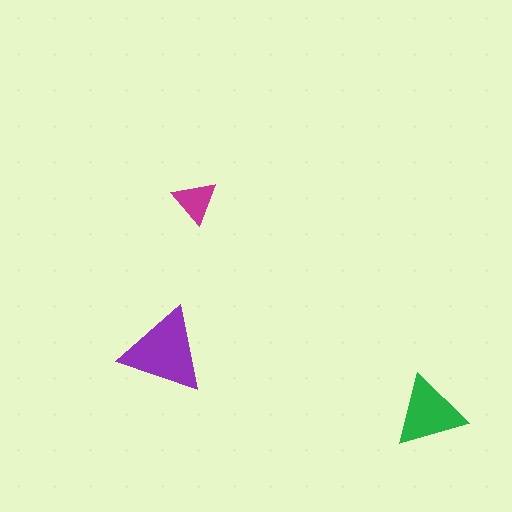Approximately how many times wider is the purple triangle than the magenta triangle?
About 2 times wider.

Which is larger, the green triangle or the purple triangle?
The purple one.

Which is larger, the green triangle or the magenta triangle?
The green one.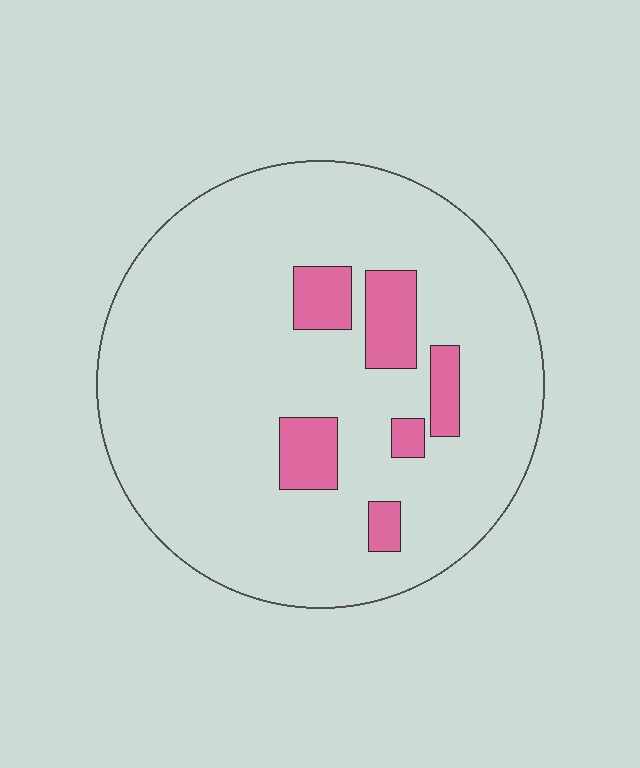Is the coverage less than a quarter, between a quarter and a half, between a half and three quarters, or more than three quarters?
Less than a quarter.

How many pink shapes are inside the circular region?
6.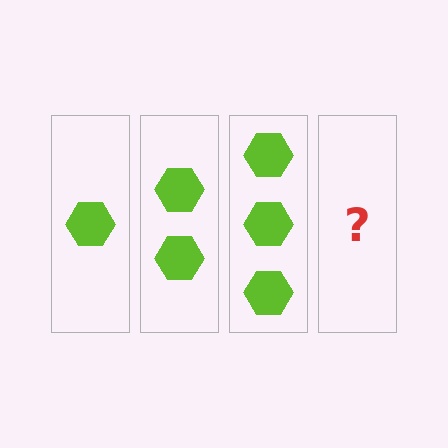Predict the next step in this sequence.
The next step is 4 hexagons.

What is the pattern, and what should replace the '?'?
The pattern is that each step adds one more hexagon. The '?' should be 4 hexagons.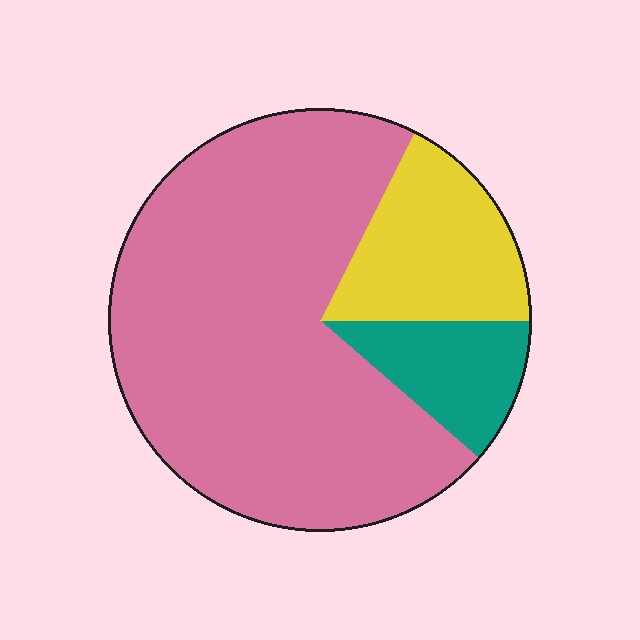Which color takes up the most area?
Pink, at roughly 70%.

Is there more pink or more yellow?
Pink.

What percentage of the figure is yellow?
Yellow covers about 20% of the figure.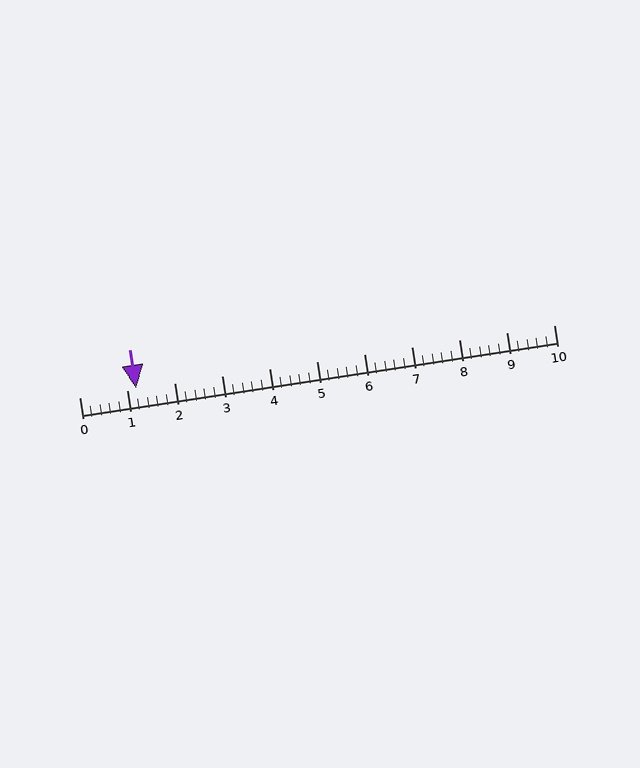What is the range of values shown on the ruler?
The ruler shows values from 0 to 10.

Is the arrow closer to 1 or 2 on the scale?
The arrow is closer to 1.